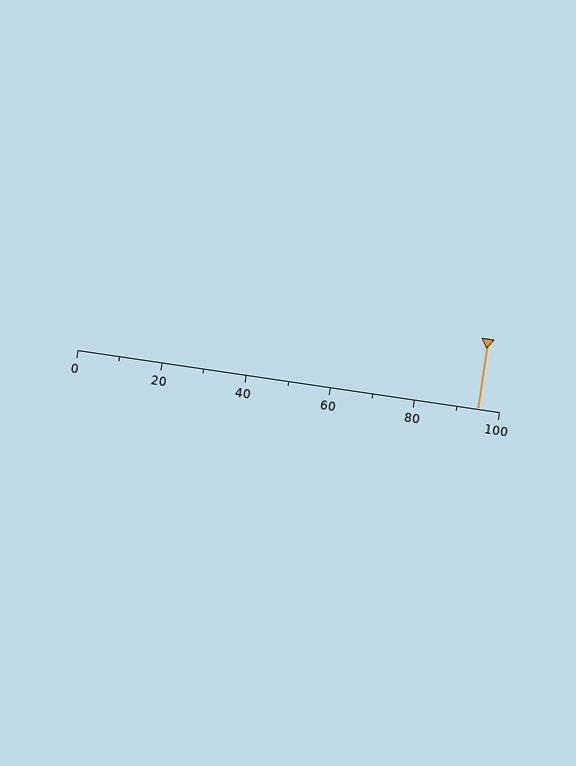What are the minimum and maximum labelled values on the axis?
The axis runs from 0 to 100.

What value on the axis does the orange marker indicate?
The marker indicates approximately 95.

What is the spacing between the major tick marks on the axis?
The major ticks are spaced 20 apart.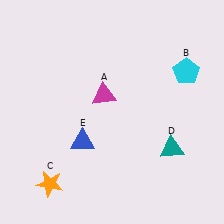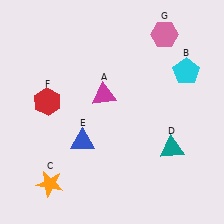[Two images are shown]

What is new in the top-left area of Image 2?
A red hexagon (F) was added in the top-left area of Image 2.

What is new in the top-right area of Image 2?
A pink hexagon (G) was added in the top-right area of Image 2.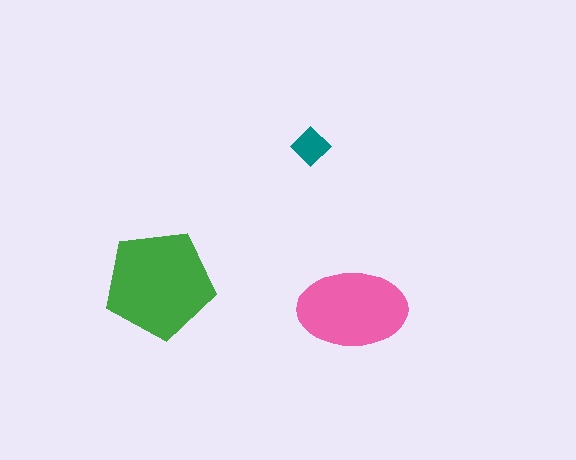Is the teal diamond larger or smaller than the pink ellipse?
Smaller.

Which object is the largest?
The green pentagon.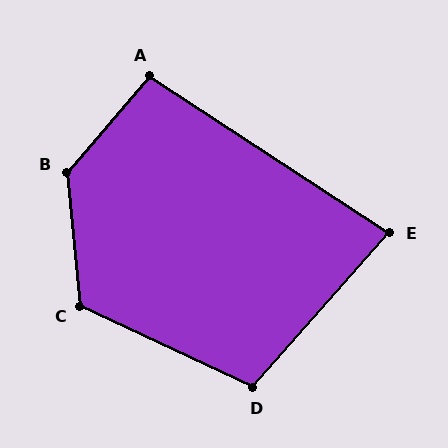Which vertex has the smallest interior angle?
E, at approximately 82 degrees.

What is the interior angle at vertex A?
Approximately 98 degrees (obtuse).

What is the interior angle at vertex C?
Approximately 121 degrees (obtuse).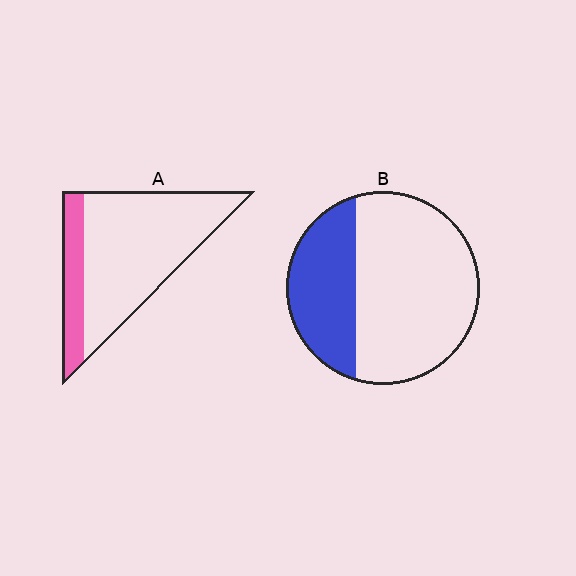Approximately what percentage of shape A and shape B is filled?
A is approximately 20% and B is approximately 30%.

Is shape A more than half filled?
No.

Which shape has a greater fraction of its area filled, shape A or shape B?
Shape B.